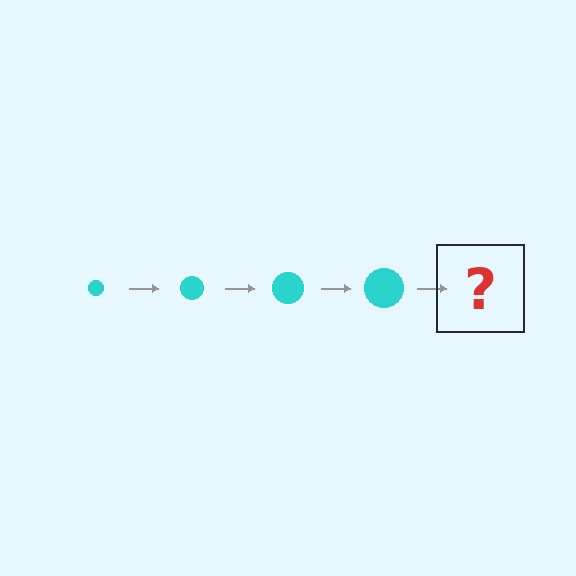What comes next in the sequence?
The next element should be a cyan circle, larger than the previous one.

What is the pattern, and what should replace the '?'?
The pattern is that the circle gets progressively larger each step. The '?' should be a cyan circle, larger than the previous one.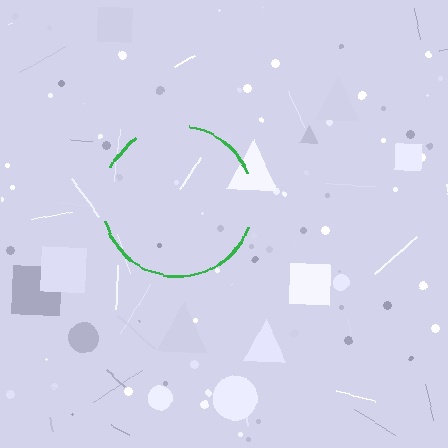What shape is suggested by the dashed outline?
The dashed outline suggests a circle.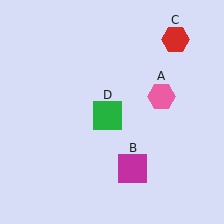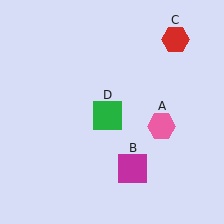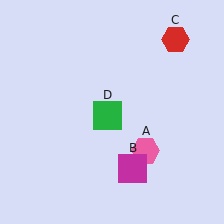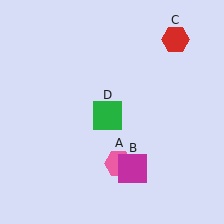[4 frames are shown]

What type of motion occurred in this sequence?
The pink hexagon (object A) rotated clockwise around the center of the scene.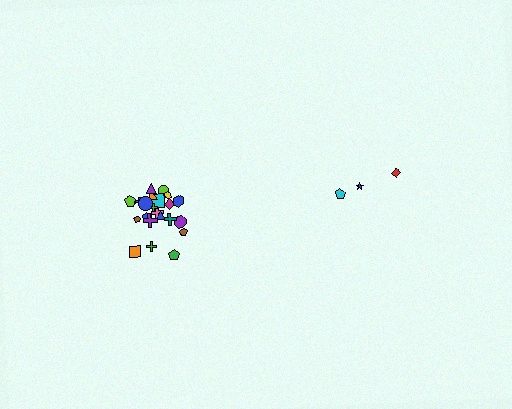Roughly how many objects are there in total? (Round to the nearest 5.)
Roughly 25 objects in total.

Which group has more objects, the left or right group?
The left group.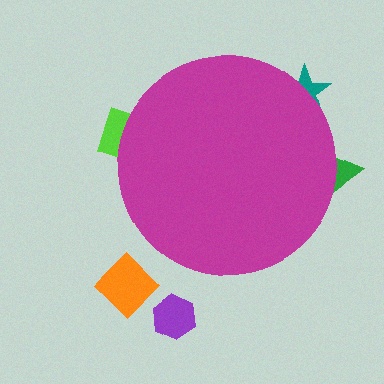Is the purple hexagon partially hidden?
No, the purple hexagon is fully visible.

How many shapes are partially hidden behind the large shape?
3 shapes are partially hidden.